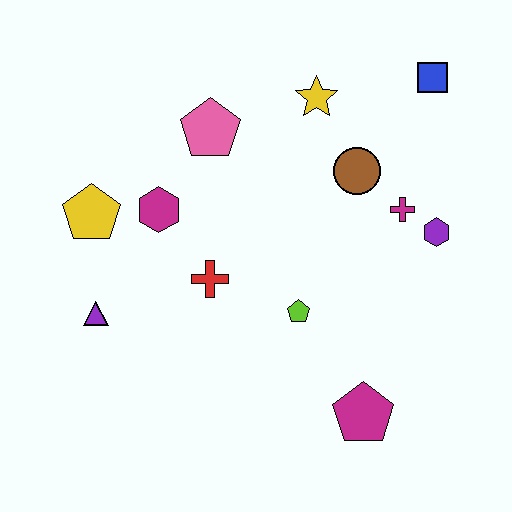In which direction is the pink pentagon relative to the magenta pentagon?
The pink pentagon is above the magenta pentagon.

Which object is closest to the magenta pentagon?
The lime pentagon is closest to the magenta pentagon.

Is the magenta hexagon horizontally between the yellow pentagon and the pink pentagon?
Yes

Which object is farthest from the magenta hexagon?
The blue square is farthest from the magenta hexagon.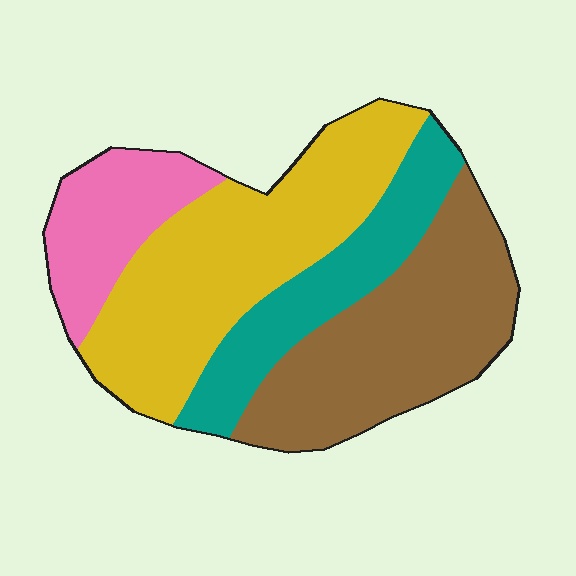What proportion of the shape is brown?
Brown takes up between a sixth and a third of the shape.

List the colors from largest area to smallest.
From largest to smallest: yellow, brown, teal, pink.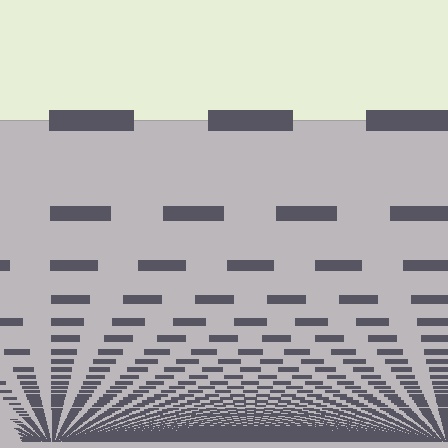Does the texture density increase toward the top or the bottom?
Density increases toward the bottom.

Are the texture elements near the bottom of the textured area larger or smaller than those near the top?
Smaller. The gradient is inverted — elements near the bottom are smaller and denser.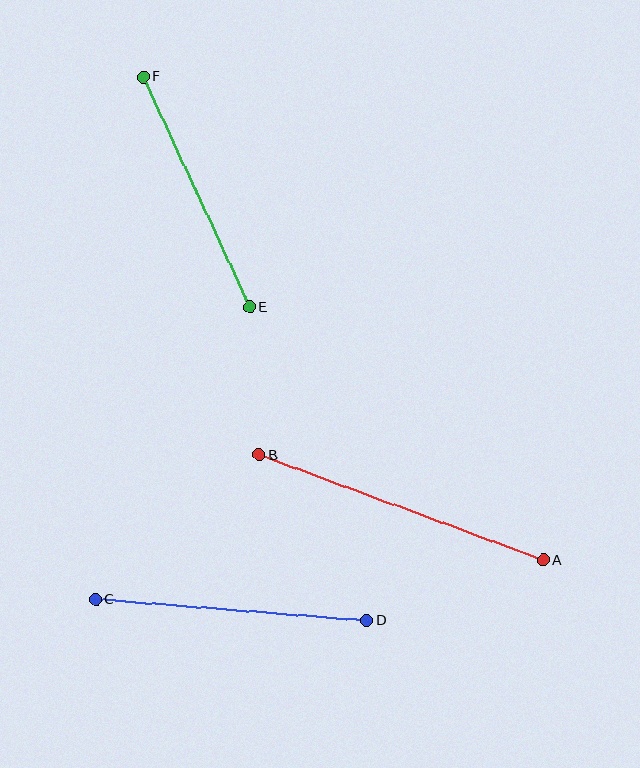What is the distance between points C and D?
The distance is approximately 272 pixels.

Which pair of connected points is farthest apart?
Points A and B are farthest apart.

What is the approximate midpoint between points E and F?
The midpoint is at approximately (196, 192) pixels.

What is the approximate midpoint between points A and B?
The midpoint is at approximately (401, 508) pixels.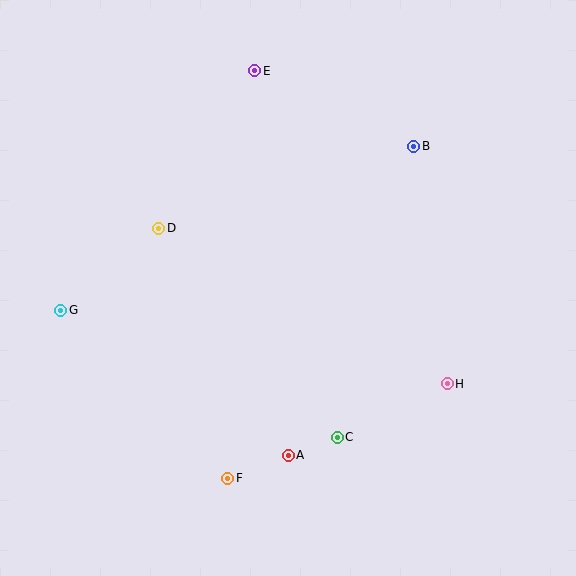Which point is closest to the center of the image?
Point D at (159, 228) is closest to the center.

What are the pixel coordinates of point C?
Point C is at (337, 438).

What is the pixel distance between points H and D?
The distance between H and D is 328 pixels.